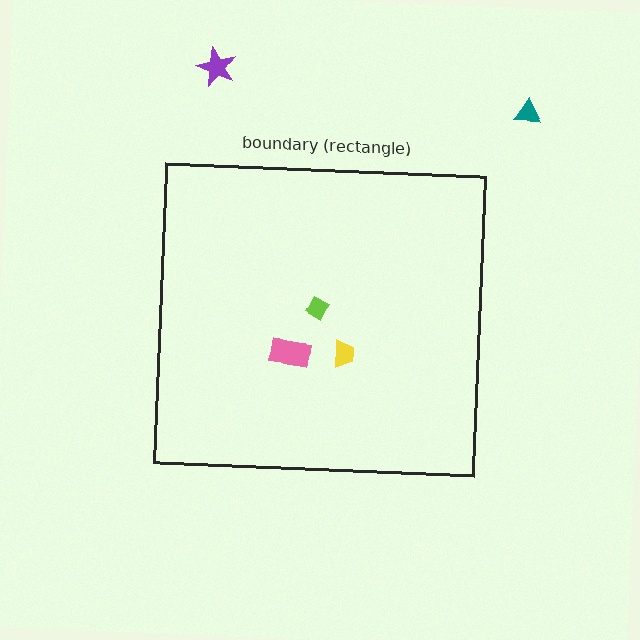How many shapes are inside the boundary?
3 inside, 2 outside.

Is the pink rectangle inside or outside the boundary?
Inside.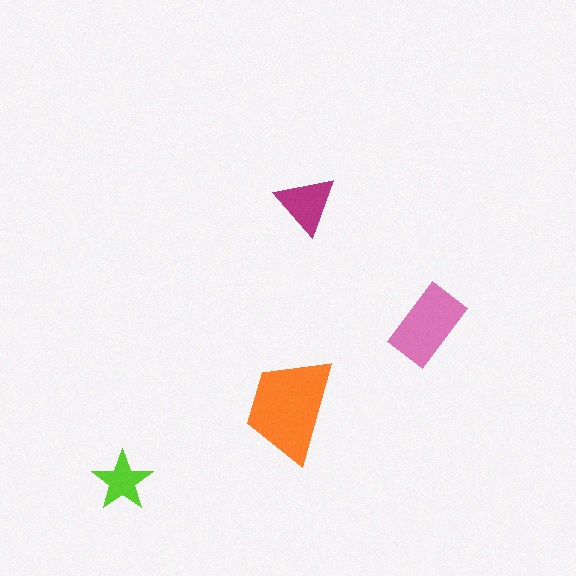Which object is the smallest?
The lime star.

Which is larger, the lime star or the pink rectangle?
The pink rectangle.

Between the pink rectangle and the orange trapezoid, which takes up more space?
The orange trapezoid.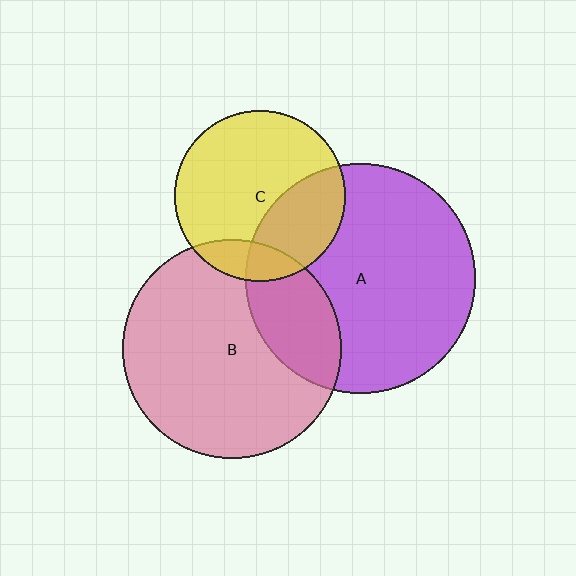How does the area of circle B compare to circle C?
Approximately 1.6 times.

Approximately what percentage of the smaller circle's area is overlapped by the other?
Approximately 30%.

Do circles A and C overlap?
Yes.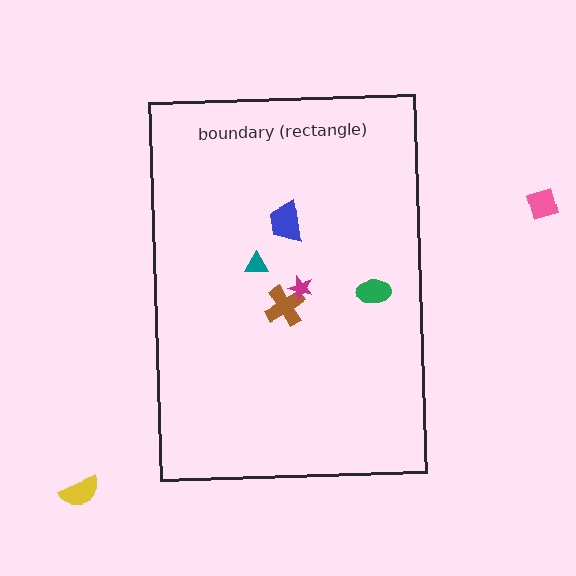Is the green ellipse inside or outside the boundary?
Inside.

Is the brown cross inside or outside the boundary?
Inside.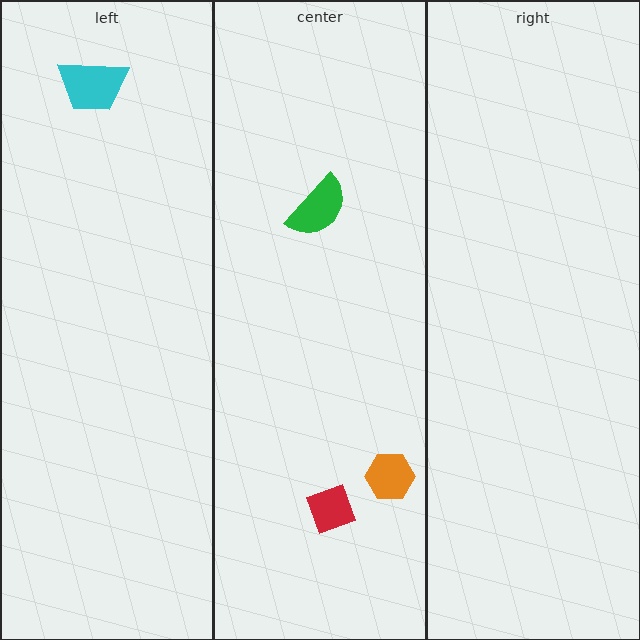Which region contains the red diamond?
The center region.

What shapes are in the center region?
The orange hexagon, the red diamond, the green semicircle.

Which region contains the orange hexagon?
The center region.